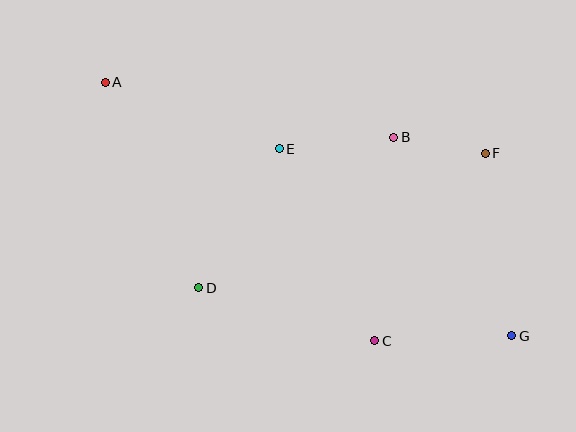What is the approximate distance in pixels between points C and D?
The distance between C and D is approximately 184 pixels.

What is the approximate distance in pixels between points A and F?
The distance between A and F is approximately 386 pixels.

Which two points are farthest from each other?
Points A and G are farthest from each other.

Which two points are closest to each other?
Points B and F are closest to each other.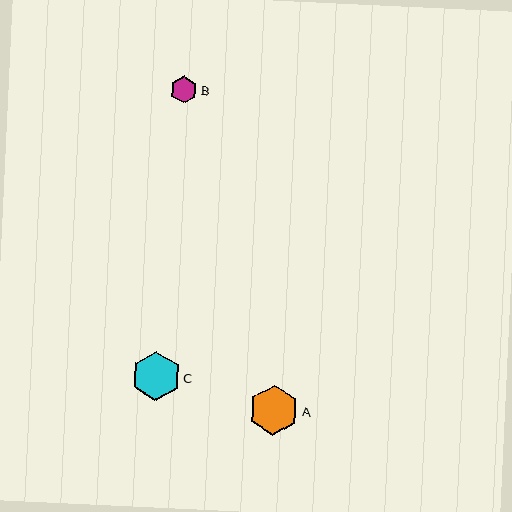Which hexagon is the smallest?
Hexagon B is the smallest with a size of approximately 27 pixels.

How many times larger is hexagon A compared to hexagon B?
Hexagon A is approximately 1.9 times the size of hexagon B.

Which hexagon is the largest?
Hexagon A is the largest with a size of approximately 50 pixels.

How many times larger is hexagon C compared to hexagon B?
Hexagon C is approximately 1.8 times the size of hexagon B.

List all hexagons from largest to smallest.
From largest to smallest: A, C, B.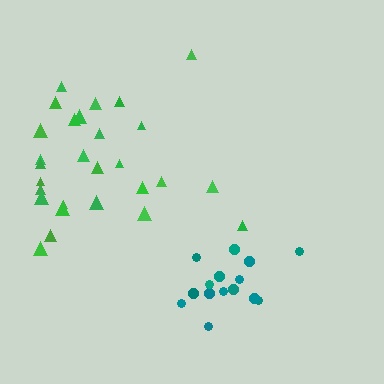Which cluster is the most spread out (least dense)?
Green.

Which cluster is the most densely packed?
Teal.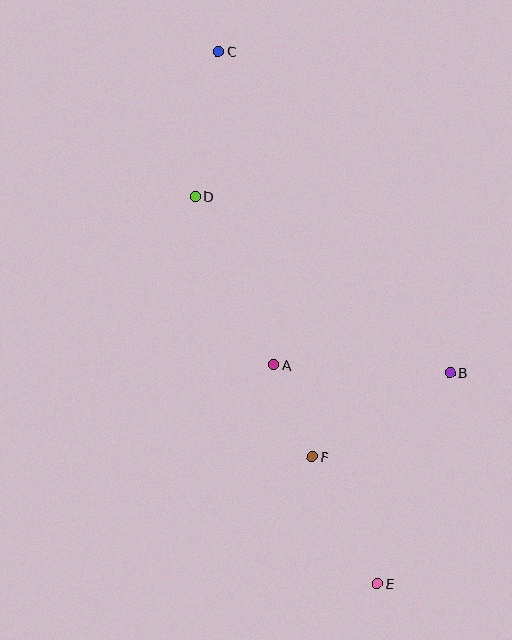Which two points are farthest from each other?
Points C and E are farthest from each other.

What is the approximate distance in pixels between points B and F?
The distance between B and F is approximately 161 pixels.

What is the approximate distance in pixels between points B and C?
The distance between B and C is approximately 396 pixels.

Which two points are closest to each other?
Points A and F are closest to each other.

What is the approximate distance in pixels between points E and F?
The distance between E and F is approximately 142 pixels.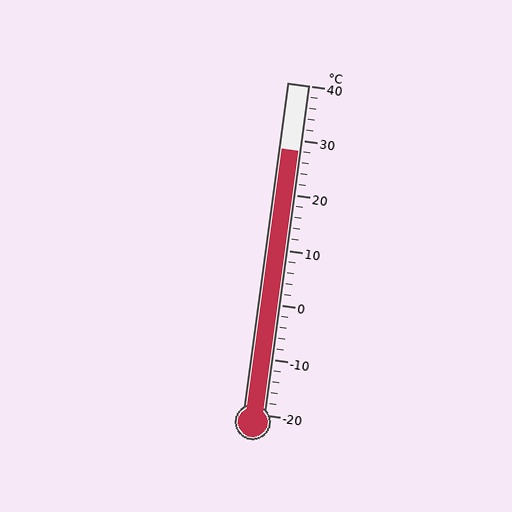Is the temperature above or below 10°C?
The temperature is above 10°C.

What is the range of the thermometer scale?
The thermometer scale ranges from -20°C to 40°C.